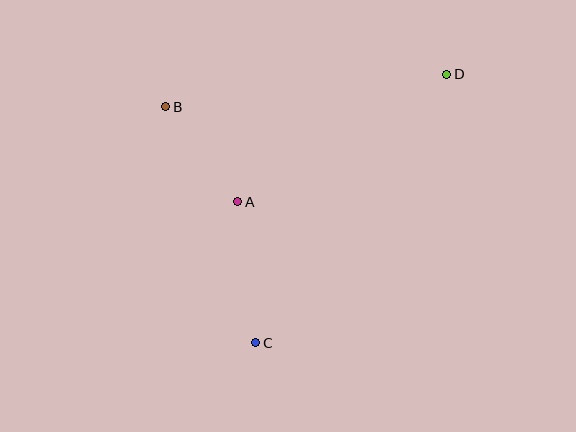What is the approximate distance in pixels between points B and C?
The distance between B and C is approximately 253 pixels.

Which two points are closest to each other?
Points A and B are closest to each other.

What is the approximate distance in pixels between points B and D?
The distance between B and D is approximately 283 pixels.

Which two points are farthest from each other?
Points C and D are farthest from each other.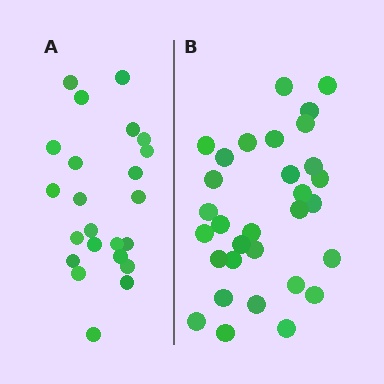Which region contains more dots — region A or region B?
Region B (the right region) has more dots.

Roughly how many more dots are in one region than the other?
Region B has roughly 8 or so more dots than region A.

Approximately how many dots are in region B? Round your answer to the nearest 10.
About 30 dots. (The exact count is 31, which rounds to 30.)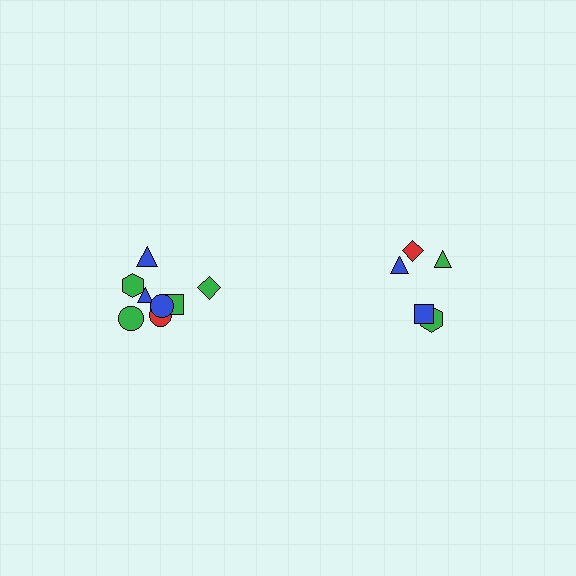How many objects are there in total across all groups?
There are 13 objects.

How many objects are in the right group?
There are 5 objects.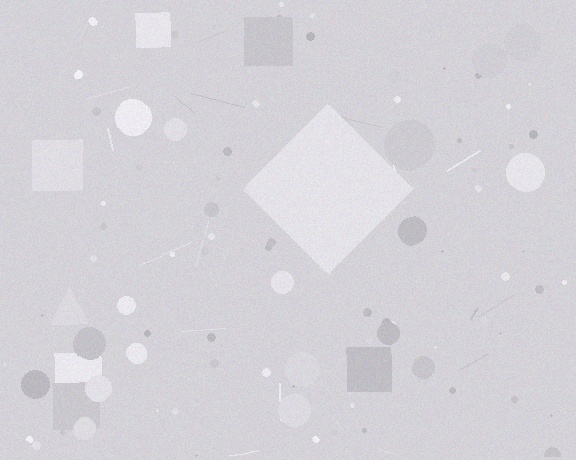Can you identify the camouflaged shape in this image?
The camouflaged shape is a diamond.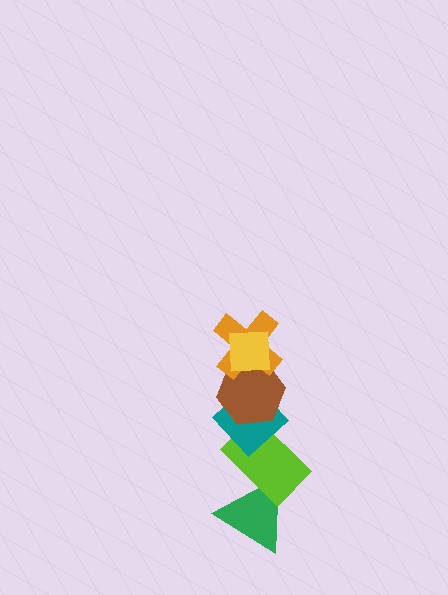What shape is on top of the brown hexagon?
The orange cross is on top of the brown hexagon.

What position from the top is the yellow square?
The yellow square is 1st from the top.